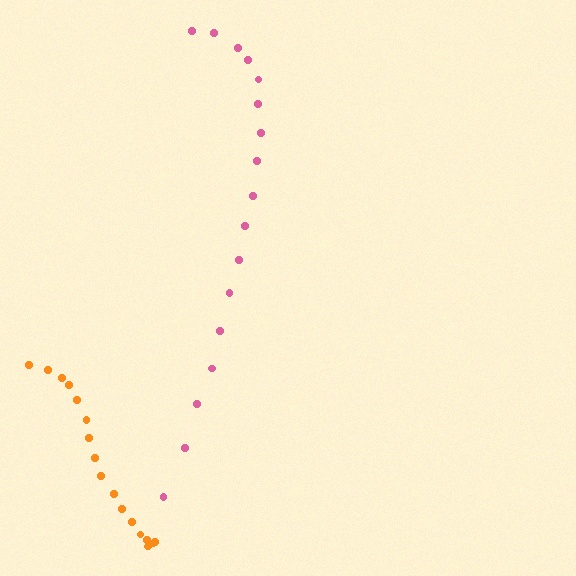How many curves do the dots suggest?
There are 2 distinct paths.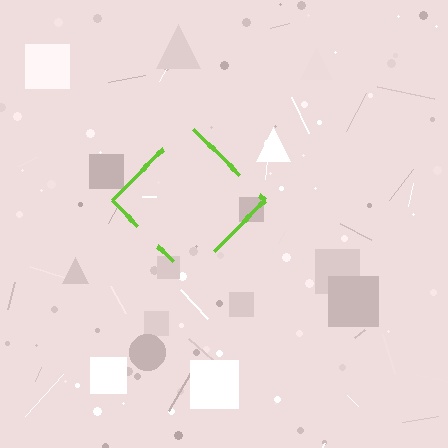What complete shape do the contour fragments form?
The contour fragments form a diamond.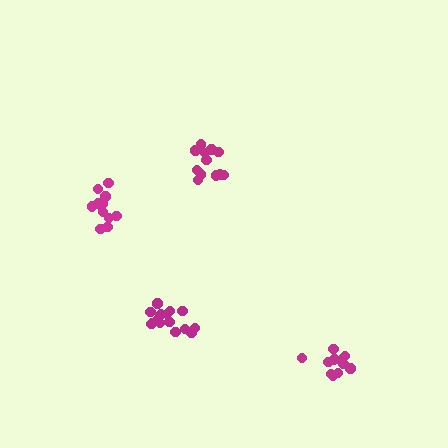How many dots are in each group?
Group 1: 16 dots, Group 2: 12 dots, Group 3: 12 dots, Group 4: 12 dots (52 total).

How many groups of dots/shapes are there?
There are 4 groups.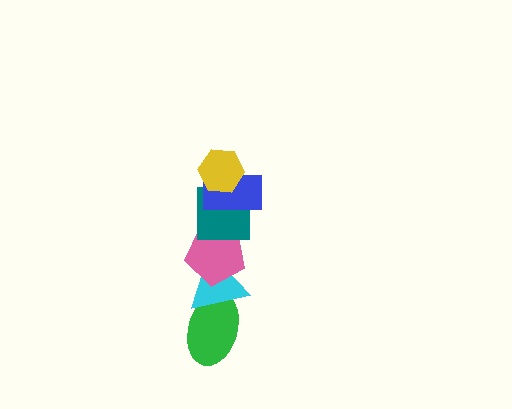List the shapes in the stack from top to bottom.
From top to bottom: the yellow hexagon, the blue rectangle, the teal square, the pink pentagon, the cyan triangle, the green ellipse.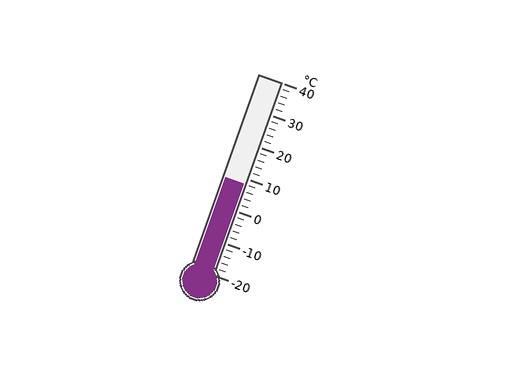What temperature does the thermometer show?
The thermometer shows approximately 8°C.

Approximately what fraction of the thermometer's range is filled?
The thermometer is filled to approximately 45% of its range.